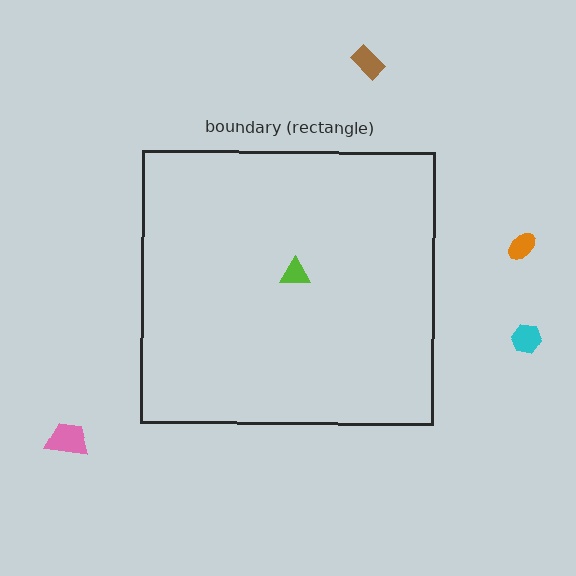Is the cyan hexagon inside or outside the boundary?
Outside.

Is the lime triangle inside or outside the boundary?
Inside.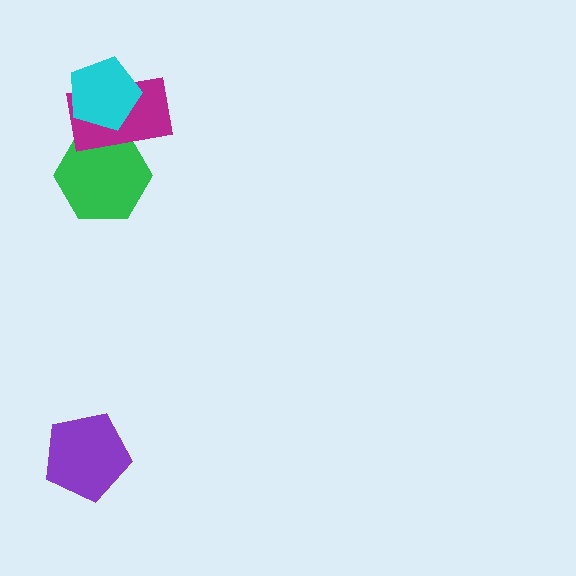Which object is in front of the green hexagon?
The magenta rectangle is in front of the green hexagon.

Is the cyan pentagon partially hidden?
No, no other shape covers it.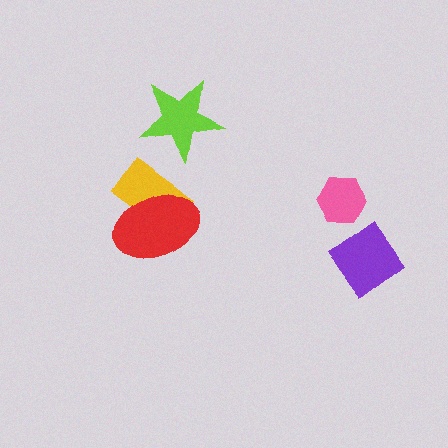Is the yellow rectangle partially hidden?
Yes, it is partially covered by another shape.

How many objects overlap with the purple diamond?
0 objects overlap with the purple diamond.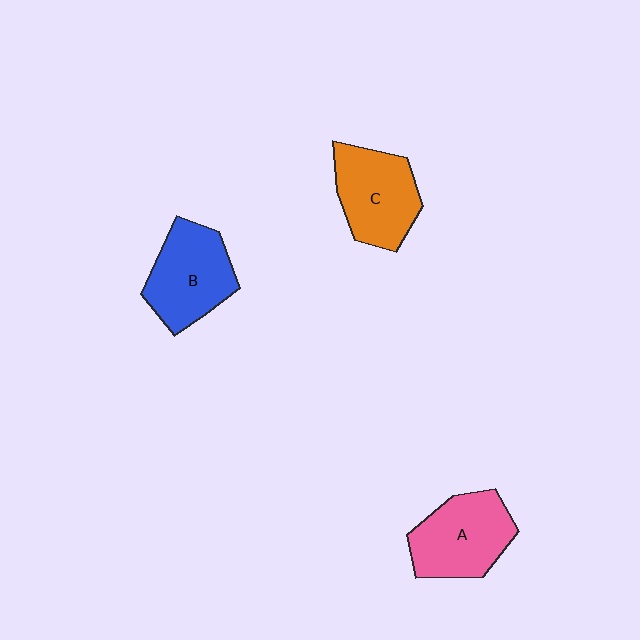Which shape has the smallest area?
Shape C (orange).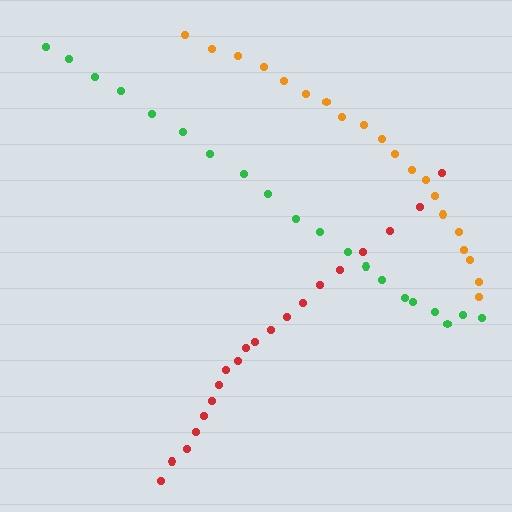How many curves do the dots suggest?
There are 3 distinct paths.